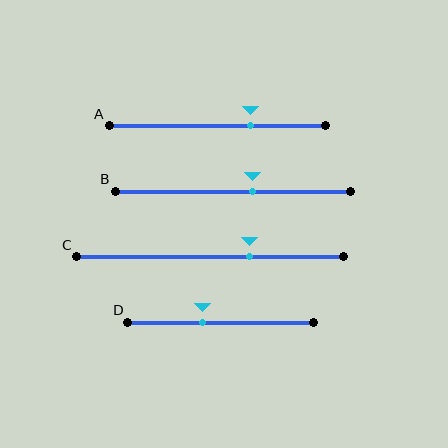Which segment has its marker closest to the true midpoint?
Segment B has its marker closest to the true midpoint.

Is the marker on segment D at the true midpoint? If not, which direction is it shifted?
No, the marker on segment D is shifted to the left by about 10% of the segment length.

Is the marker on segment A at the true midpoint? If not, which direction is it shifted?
No, the marker on segment A is shifted to the right by about 15% of the segment length.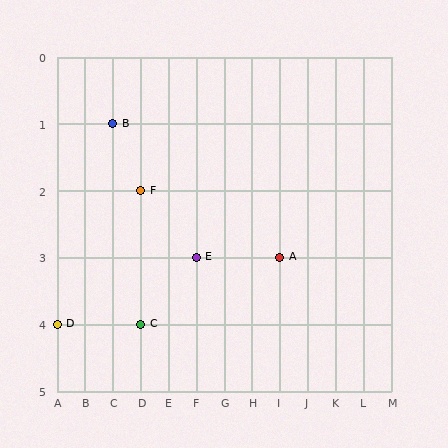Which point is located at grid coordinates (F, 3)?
Point E is at (F, 3).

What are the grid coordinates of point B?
Point B is at grid coordinates (C, 1).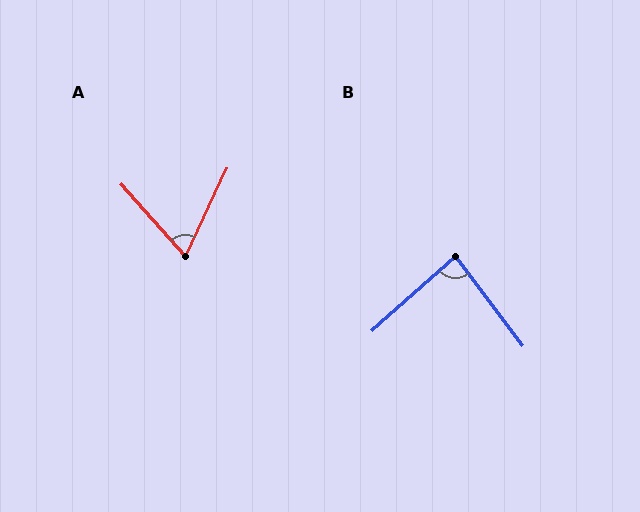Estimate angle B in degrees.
Approximately 85 degrees.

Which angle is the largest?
B, at approximately 85 degrees.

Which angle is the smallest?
A, at approximately 67 degrees.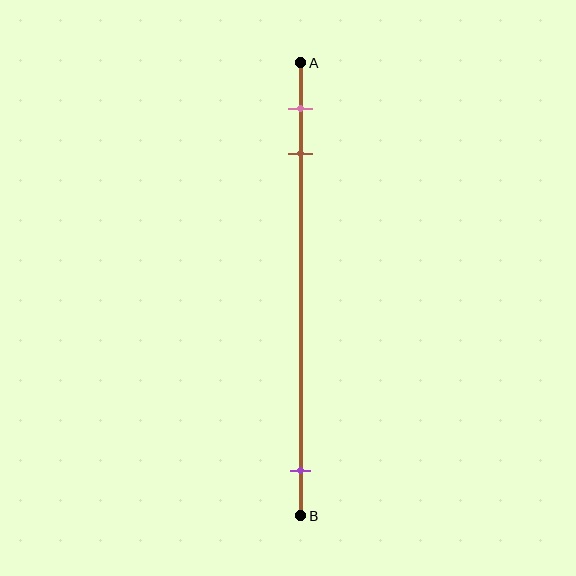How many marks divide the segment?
There are 3 marks dividing the segment.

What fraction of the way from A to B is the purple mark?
The purple mark is approximately 90% (0.9) of the way from A to B.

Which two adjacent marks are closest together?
The pink and brown marks are the closest adjacent pair.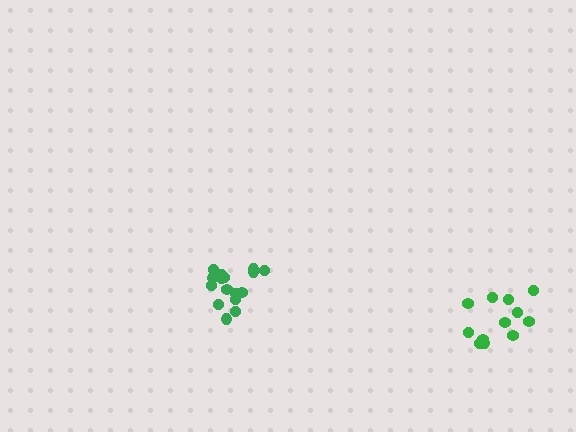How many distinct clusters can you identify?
There are 2 distinct clusters.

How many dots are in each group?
Group 1: 16 dots, Group 2: 12 dots (28 total).